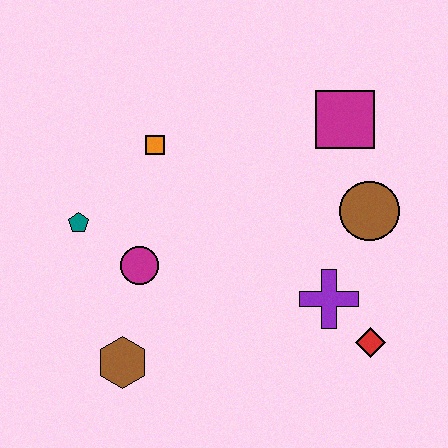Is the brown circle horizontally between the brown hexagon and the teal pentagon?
No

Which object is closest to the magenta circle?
The teal pentagon is closest to the magenta circle.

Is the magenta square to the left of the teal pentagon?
No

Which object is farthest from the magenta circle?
The magenta square is farthest from the magenta circle.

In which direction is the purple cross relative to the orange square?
The purple cross is to the right of the orange square.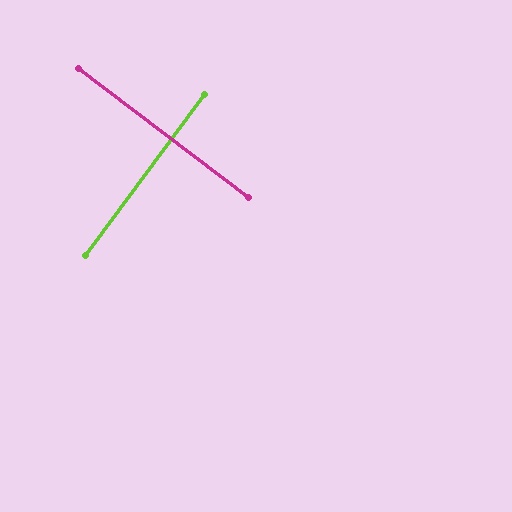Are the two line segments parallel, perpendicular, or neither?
Perpendicular — they meet at approximately 89°.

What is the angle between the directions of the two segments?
Approximately 89 degrees.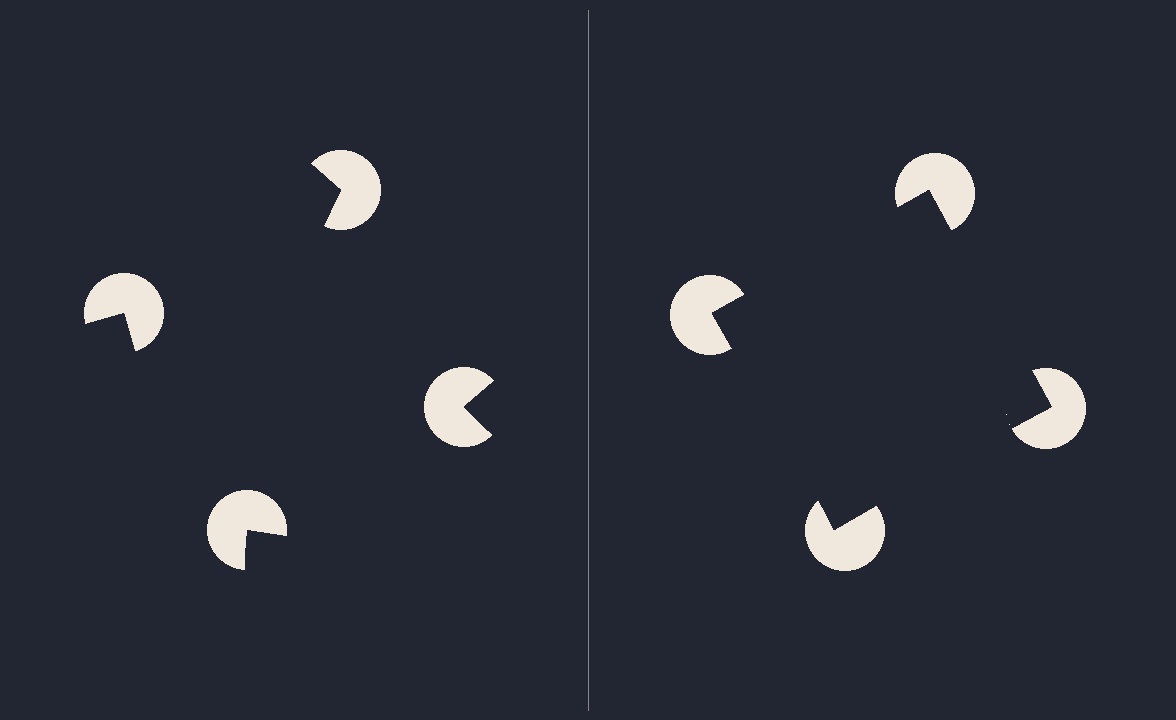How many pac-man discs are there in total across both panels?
8 — 4 on each side.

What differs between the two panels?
The pac-man discs are positioned identically on both sides; only the wedge orientations differ. On the right they align to a square; on the left they are misaligned.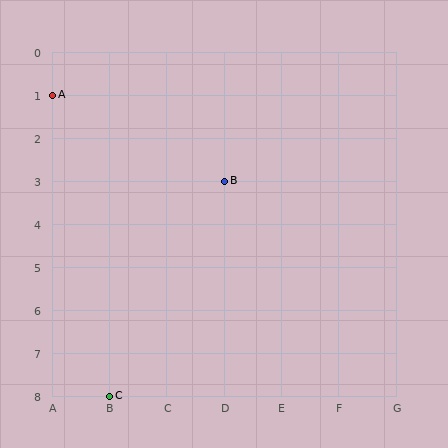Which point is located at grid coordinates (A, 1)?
Point A is at (A, 1).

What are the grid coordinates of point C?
Point C is at grid coordinates (B, 8).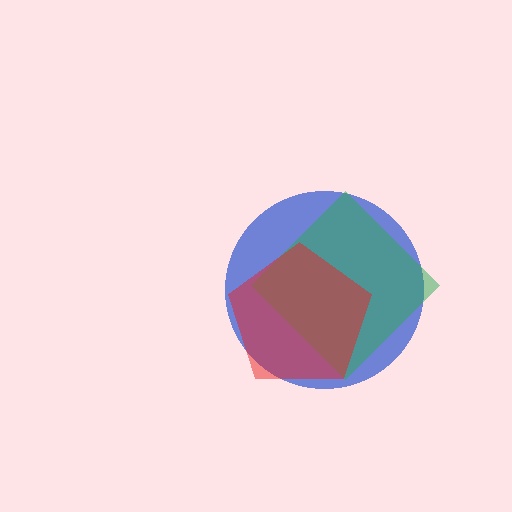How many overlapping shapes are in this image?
There are 3 overlapping shapes in the image.